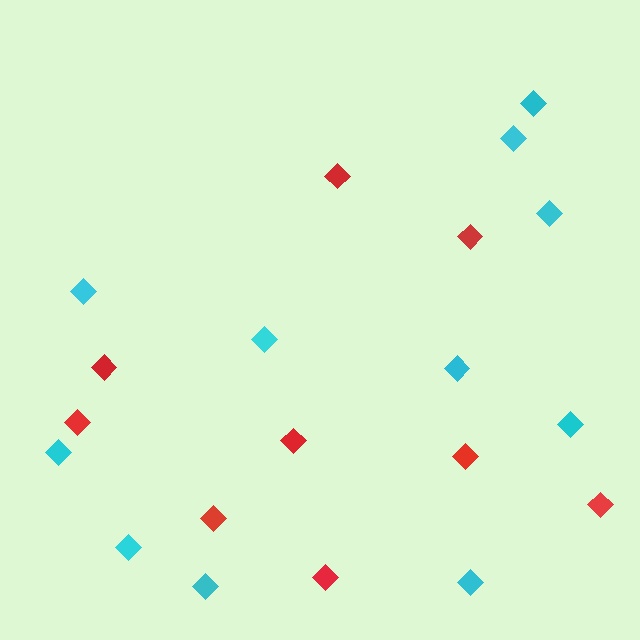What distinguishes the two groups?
There are 2 groups: one group of red diamonds (9) and one group of cyan diamonds (11).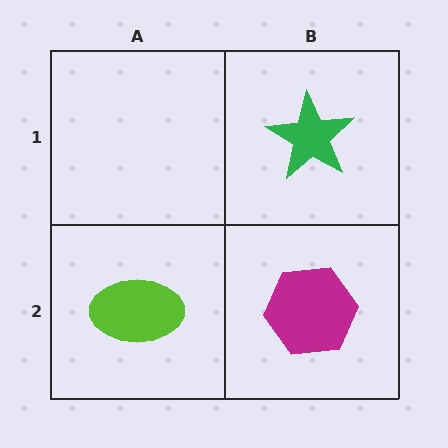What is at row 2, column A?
A lime ellipse.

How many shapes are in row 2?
2 shapes.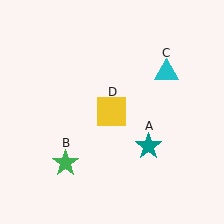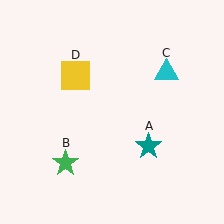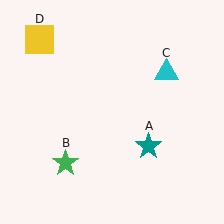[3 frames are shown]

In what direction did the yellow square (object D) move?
The yellow square (object D) moved up and to the left.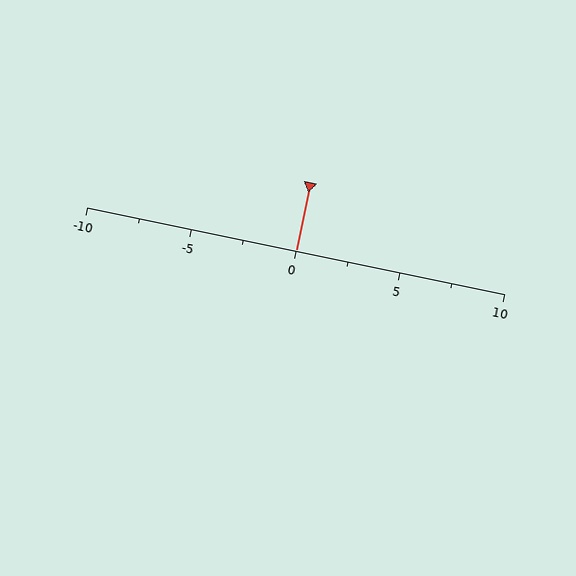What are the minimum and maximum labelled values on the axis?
The axis runs from -10 to 10.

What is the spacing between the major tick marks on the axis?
The major ticks are spaced 5 apart.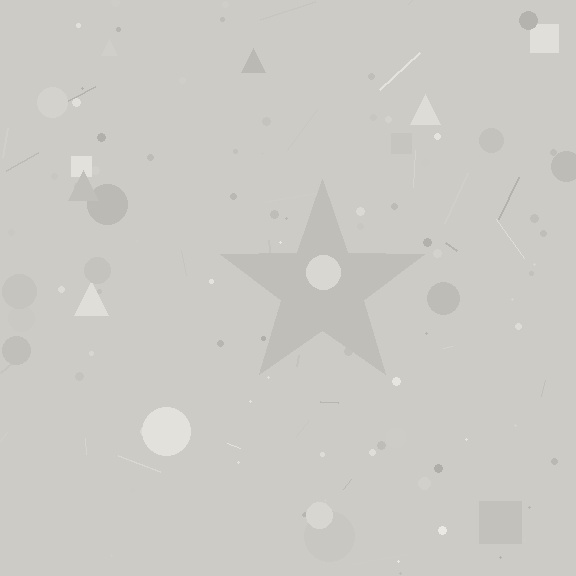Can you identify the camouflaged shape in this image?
The camouflaged shape is a star.